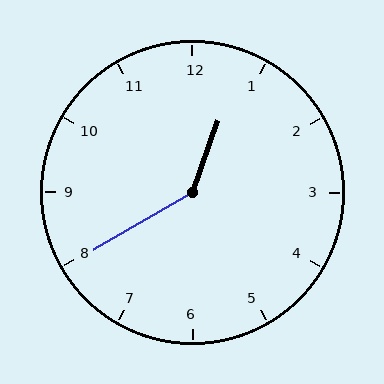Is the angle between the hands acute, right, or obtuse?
It is obtuse.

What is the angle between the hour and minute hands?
Approximately 140 degrees.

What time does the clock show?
12:40.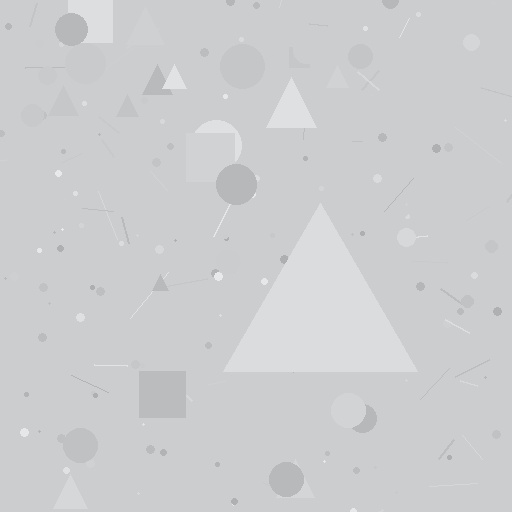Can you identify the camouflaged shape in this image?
The camouflaged shape is a triangle.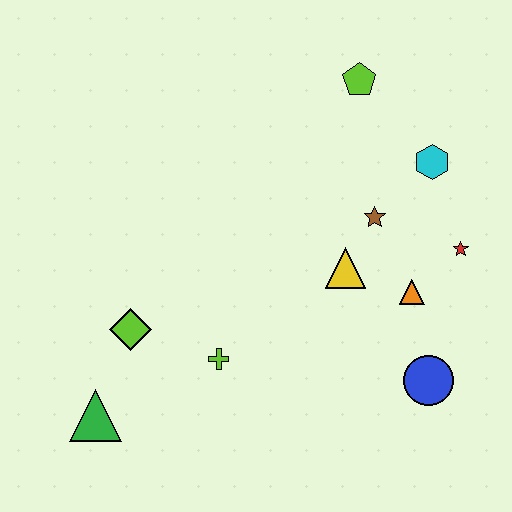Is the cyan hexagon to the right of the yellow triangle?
Yes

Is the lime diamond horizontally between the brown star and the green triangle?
Yes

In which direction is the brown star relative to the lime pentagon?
The brown star is below the lime pentagon.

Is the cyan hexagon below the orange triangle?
No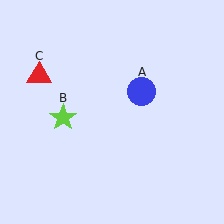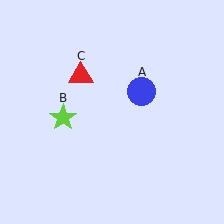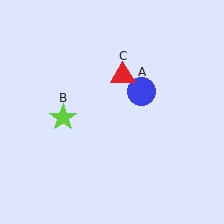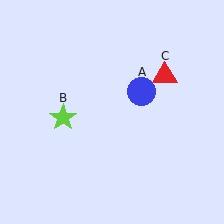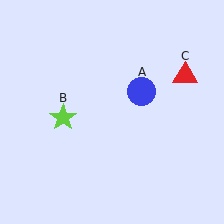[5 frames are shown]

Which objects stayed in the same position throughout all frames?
Blue circle (object A) and lime star (object B) remained stationary.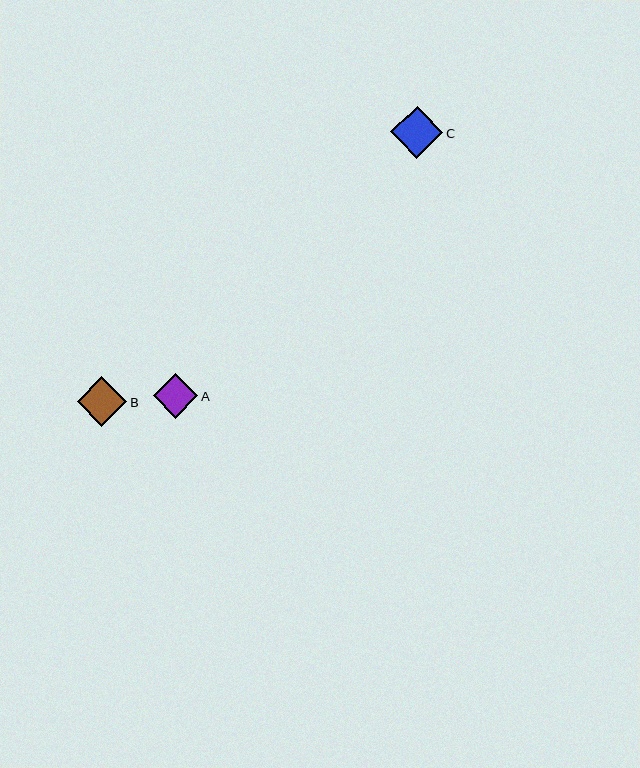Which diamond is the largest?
Diamond C is the largest with a size of approximately 52 pixels.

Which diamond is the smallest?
Diamond A is the smallest with a size of approximately 44 pixels.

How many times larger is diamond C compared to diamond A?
Diamond C is approximately 1.2 times the size of diamond A.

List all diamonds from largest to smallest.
From largest to smallest: C, B, A.